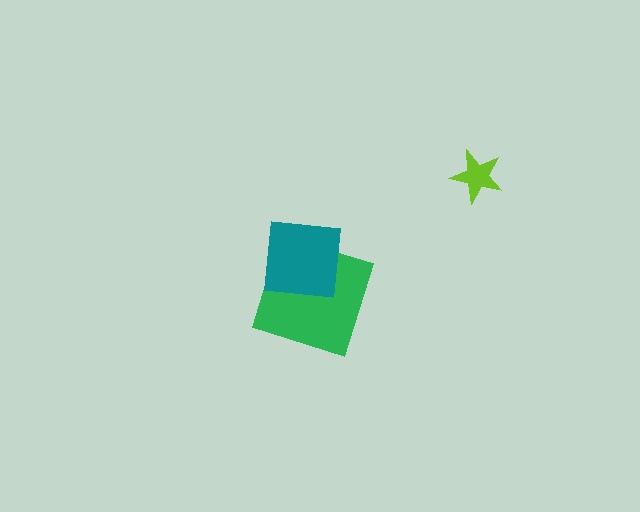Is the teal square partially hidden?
No, no other shape covers it.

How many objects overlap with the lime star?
0 objects overlap with the lime star.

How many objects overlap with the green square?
1 object overlaps with the green square.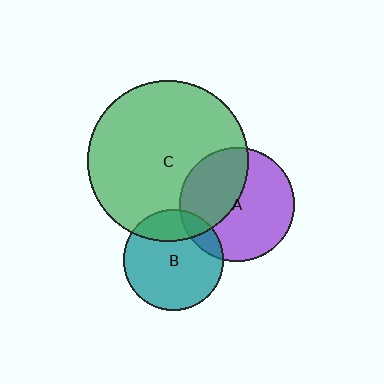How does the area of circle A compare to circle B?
Approximately 1.3 times.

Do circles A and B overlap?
Yes.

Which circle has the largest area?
Circle C (green).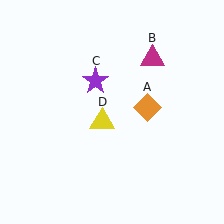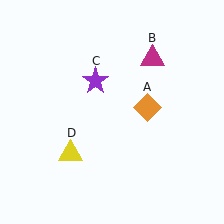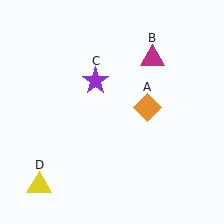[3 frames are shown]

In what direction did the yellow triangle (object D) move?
The yellow triangle (object D) moved down and to the left.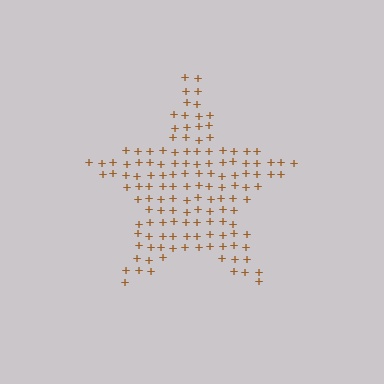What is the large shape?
The large shape is a star.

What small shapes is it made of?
It is made of small plus signs.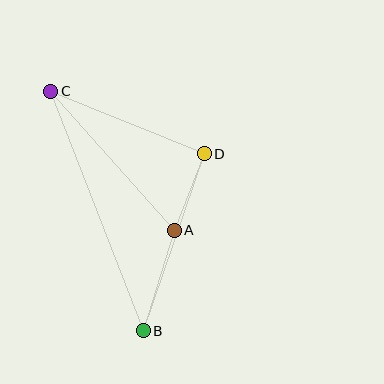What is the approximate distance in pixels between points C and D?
The distance between C and D is approximately 166 pixels.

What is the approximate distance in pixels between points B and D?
The distance between B and D is approximately 187 pixels.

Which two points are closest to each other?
Points A and D are closest to each other.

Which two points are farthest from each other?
Points B and C are farthest from each other.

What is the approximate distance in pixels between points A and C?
The distance between A and C is approximately 186 pixels.